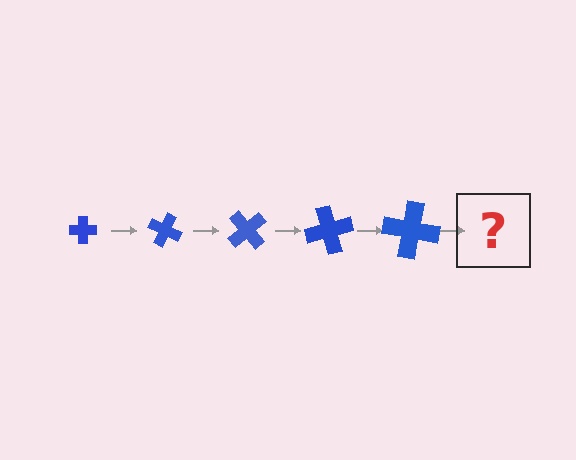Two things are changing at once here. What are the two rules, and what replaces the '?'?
The two rules are that the cross grows larger each step and it rotates 25 degrees each step. The '?' should be a cross, larger than the previous one and rotated 125 degrees from the start.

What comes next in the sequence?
The next element should be a cross, larger than the previous one and rotated 125 degrees from the start.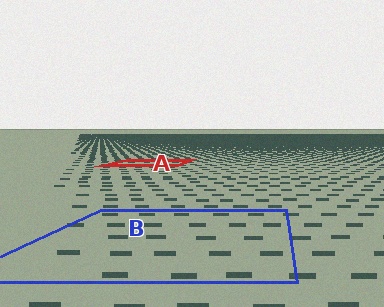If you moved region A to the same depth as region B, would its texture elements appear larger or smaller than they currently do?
They would appear larger. At a closer depth, the same texture elements are projected at a bigger on-screen size.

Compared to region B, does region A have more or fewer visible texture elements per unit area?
Region A has more texture elements per unit area — they are packed more densely because it is farther away.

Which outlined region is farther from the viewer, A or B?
Region A is farther from the viewer — the texture elements inside it appear smaller and more densely packed.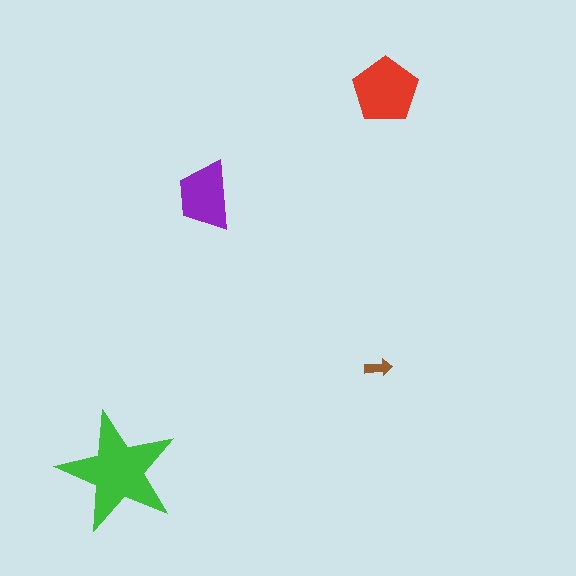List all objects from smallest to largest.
The brown arrow, the purple trapezoid, the red pentagon, the green star.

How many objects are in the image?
There are 4 objects in the image.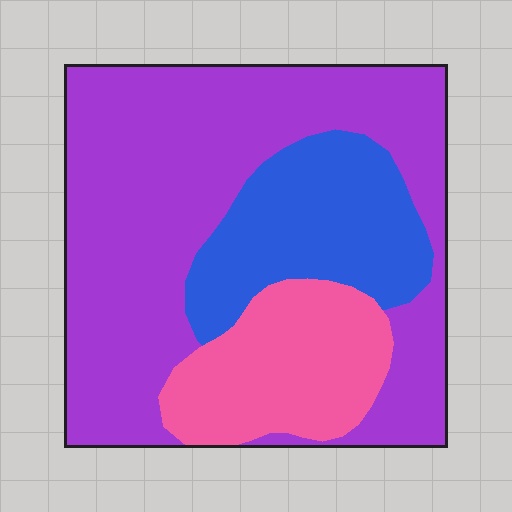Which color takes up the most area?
Purple, at roughly 60%.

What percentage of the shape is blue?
Blue takes up less than a quarter of the shape.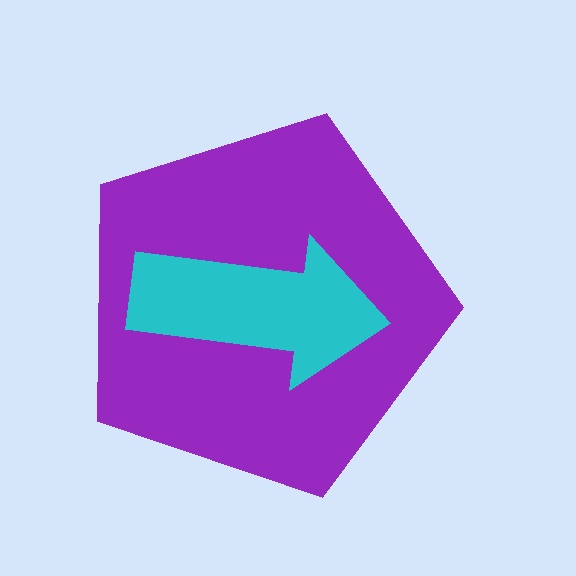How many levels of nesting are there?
2.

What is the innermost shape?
The cyan arrow.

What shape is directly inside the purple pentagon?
The cyan arrow.